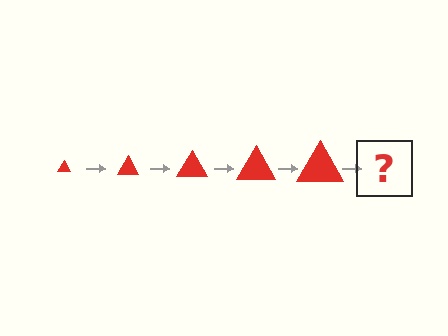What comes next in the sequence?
The next element should be a red triangle, larger than the previous one.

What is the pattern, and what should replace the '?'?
The pattern is that the triangle gets progressively larger each step. The '?' should be a red triangle, larger than the previous one.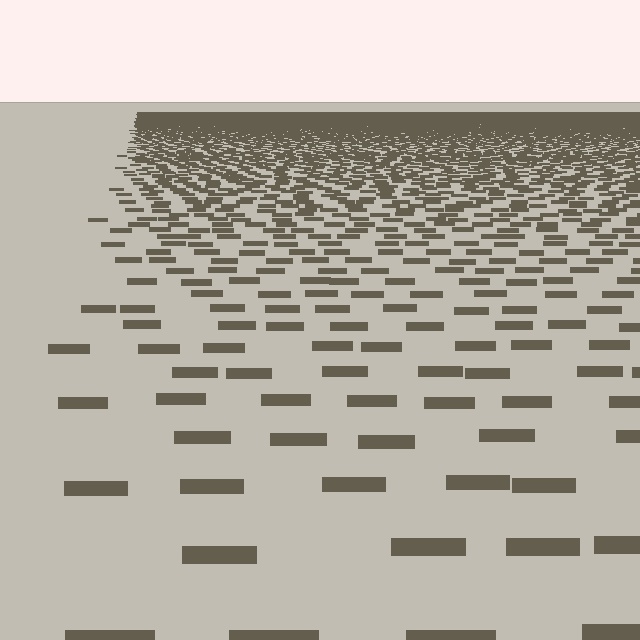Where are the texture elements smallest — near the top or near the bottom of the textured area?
Near the top.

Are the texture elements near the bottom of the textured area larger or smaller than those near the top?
Larger. Near the bottom, elements are closer to the viewer and appear at a bigger on-screen size.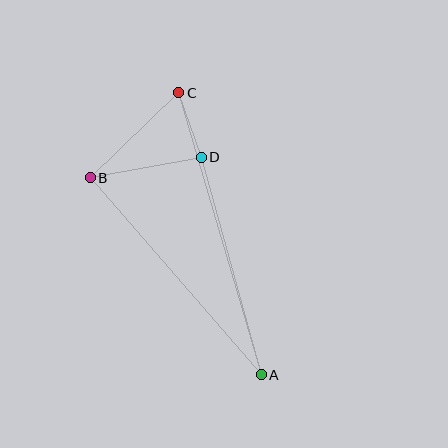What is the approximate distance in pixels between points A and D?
The distance between A and D is approximately 226 pixels.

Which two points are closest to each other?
Points C and D are closest to each other.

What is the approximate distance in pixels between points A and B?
The distance between A and B is approximately 260 pixels.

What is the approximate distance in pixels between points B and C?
The distance between B and C is approximately 123 pixels.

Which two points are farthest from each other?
Points A and C are farthest from each other.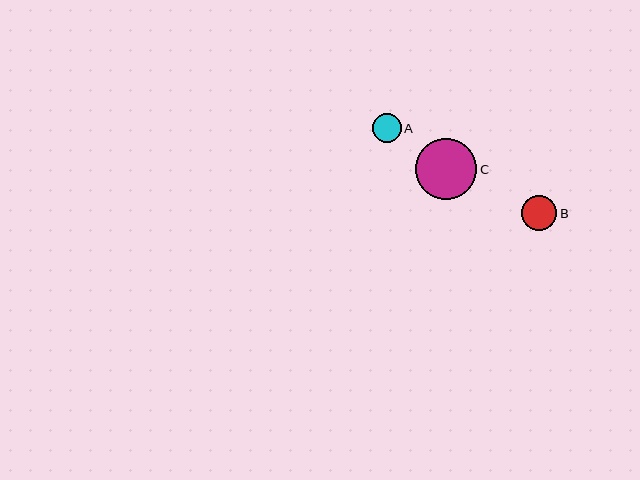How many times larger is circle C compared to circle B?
Circle C is approximately 1.8 times the size of circle B.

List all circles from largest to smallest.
From largest to smallest: C, B, A.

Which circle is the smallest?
Circle A is the smallest with a size of approximately 29 pixels.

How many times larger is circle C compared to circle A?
Circle C is approximately 2.1 times the size of circle A.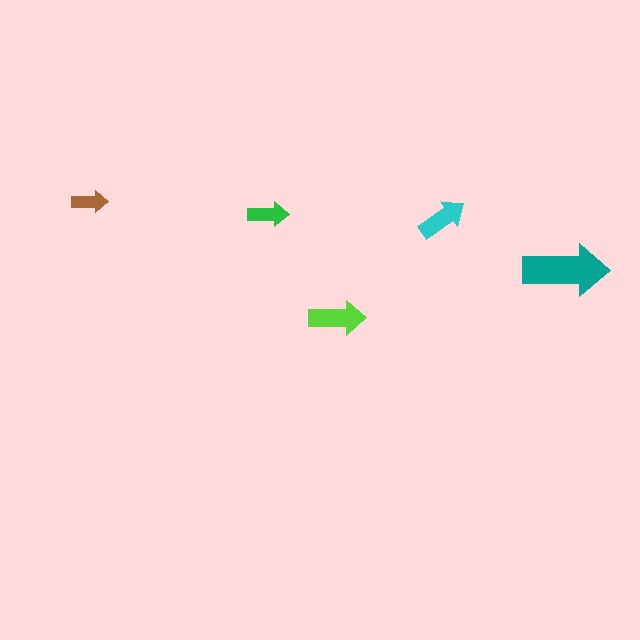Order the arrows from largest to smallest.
the teal one, the lime one, the cyan one, the green one, the brown one.